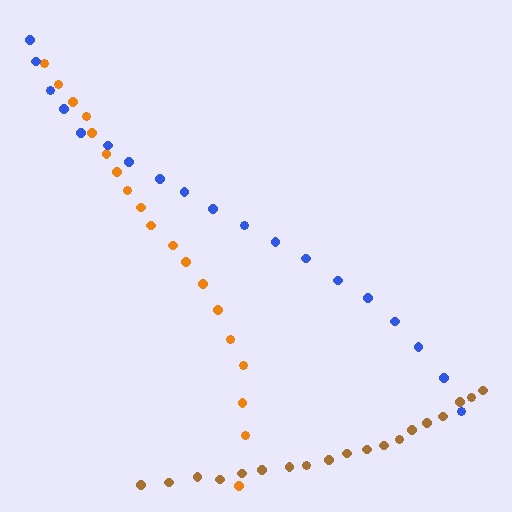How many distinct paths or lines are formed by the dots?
There are 3 distinct paths.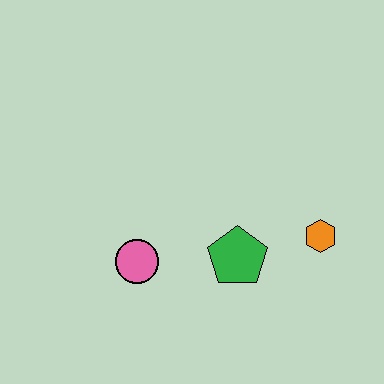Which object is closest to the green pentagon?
The orange hexagon is closest to the green pentagon.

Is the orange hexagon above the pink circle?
Yes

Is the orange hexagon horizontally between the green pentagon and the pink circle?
No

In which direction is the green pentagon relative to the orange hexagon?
The green pentagon is to the left of the orange hexagon.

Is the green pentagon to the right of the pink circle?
Yes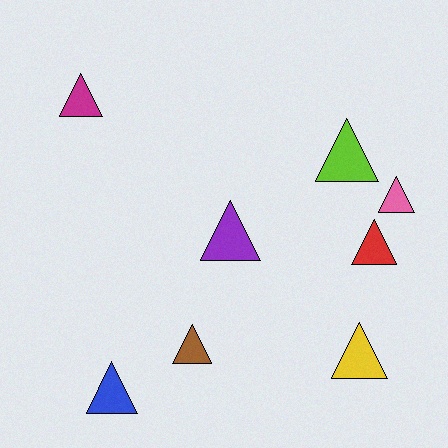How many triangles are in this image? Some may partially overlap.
There are 8 triangles.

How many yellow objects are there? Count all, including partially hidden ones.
There is 1 yellow object.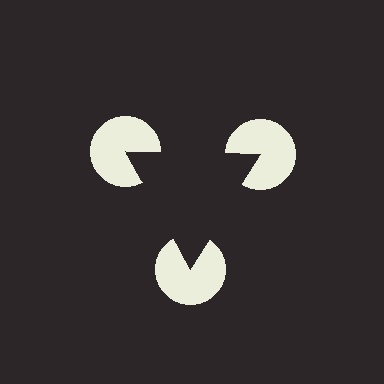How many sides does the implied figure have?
3 sides.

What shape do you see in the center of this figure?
An illusory triangle — its edges are inferred from the aligned wedge cuts in the pac-man discs, not physically drawn.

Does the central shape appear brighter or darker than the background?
It typically appears slightly darker than the background, even though no actual brightness change is drawn.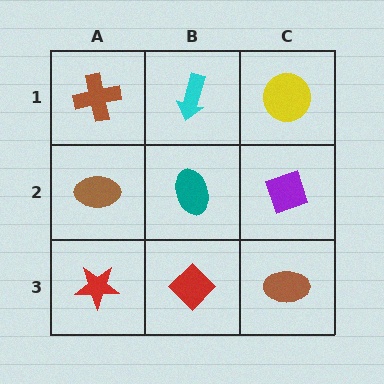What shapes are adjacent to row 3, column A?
A brown ellipse (row 2, column A), a red diamond (row 3, column B).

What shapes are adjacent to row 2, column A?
A brown cross (row 1, column A), a red star (row 3, column A), a teal ellipse (row 2, column B).